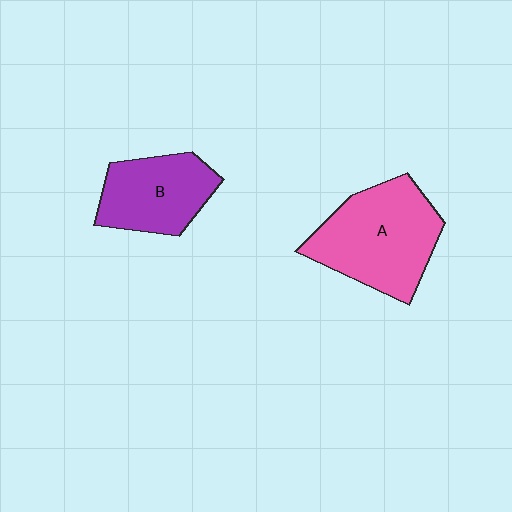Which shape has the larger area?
Shape A (pink).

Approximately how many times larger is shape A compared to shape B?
Approximately 1.4 times.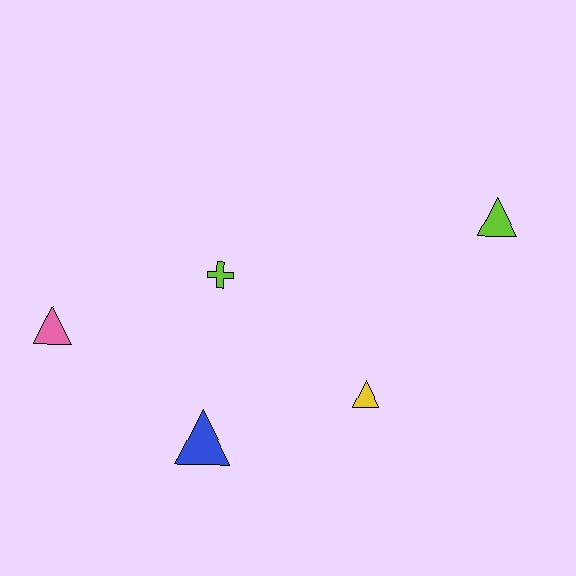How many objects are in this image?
There are 5 objects.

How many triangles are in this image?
There are 4 triangles.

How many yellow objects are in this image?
There is 1 yellow object.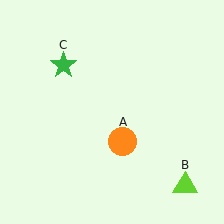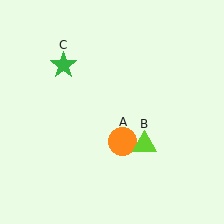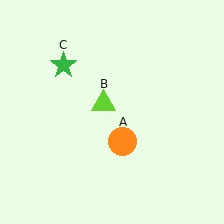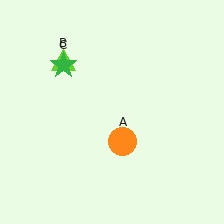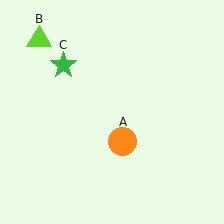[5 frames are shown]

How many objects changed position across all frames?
1 object changed position: lime triangle (object B).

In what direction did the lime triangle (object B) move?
The lime triangle (object B) moved up and to the left.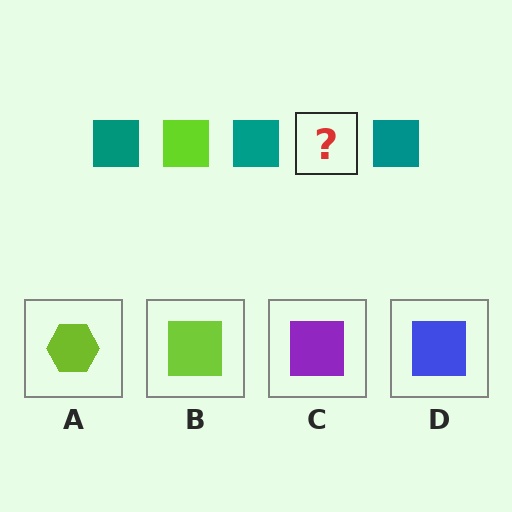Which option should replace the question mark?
Option B.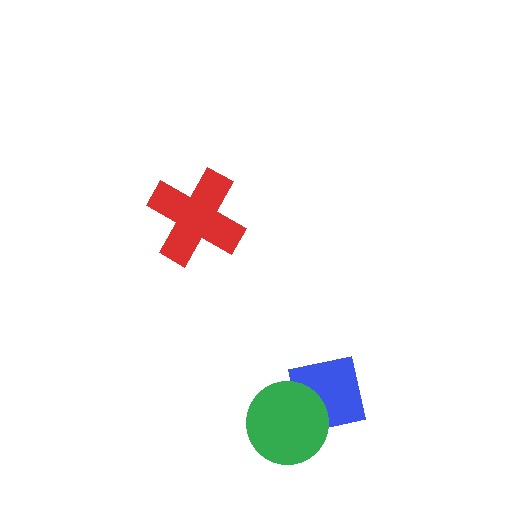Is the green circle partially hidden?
No, no other shape covers it.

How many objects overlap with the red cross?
0 objects overlap with the red cross.